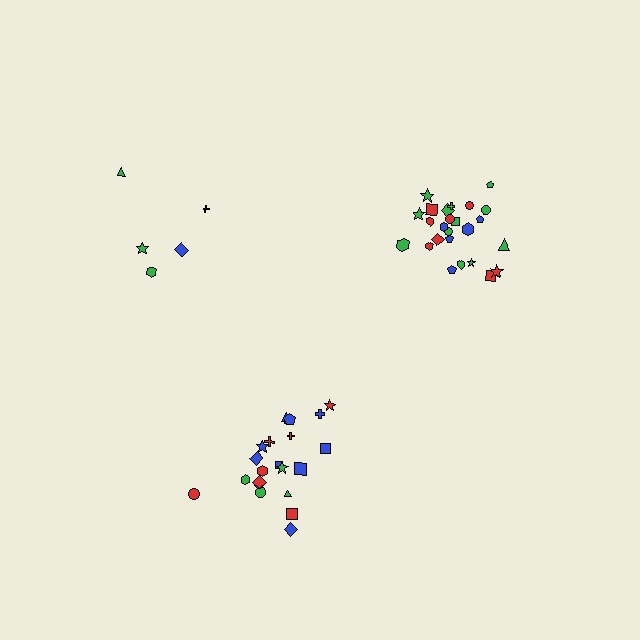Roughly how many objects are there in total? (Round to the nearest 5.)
Roughly 50 objects in total.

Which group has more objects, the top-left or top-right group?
The top-right group.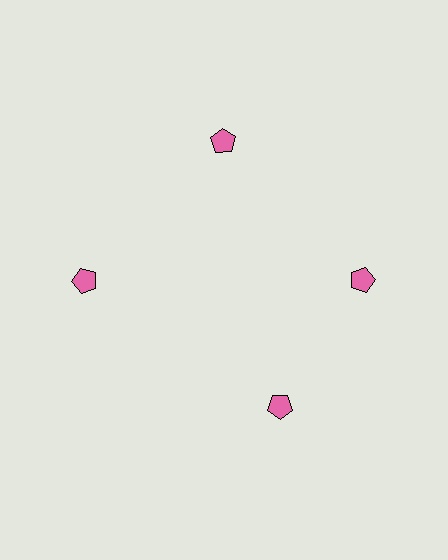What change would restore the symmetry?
The symmetry would be restored by rotating it back into even spacing with its neighbors so that all 4 pentagons sit at equal angles and equal distance from the center.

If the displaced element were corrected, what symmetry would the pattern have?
It would have 4-fold rotational symmetry — the pattern would map onto itself every 90 degrees.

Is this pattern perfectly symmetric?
No. The 4 pink pentagons are arranged in a ring, but one element near the 6 o'clock position is rotated out of alignment along the ring, breaking the 4-fold rotational symmetry.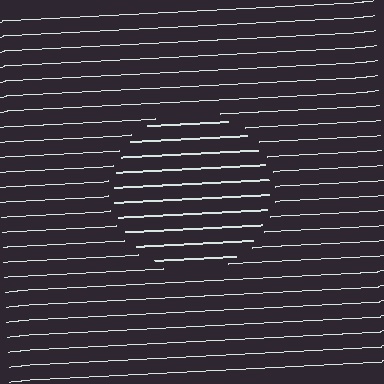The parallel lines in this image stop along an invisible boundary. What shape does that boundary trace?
An illusory circle. The interior of the shape contains the same grating, shifted by half a period — the contour is defined by the phase discontinuity where line-ends from the inner and outer gratings abut.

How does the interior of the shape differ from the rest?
The interior of the shape contains the same grating, shifted by half a period — the contour is defined by the phase discontinuity where line-ends from the inner and outer gratings abut.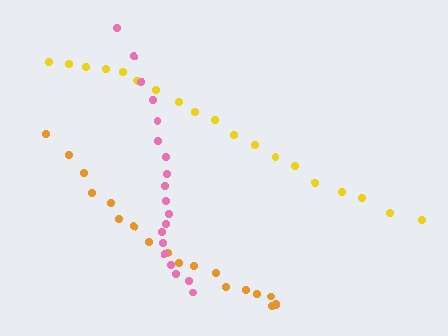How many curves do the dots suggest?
There are 3 distinct paths.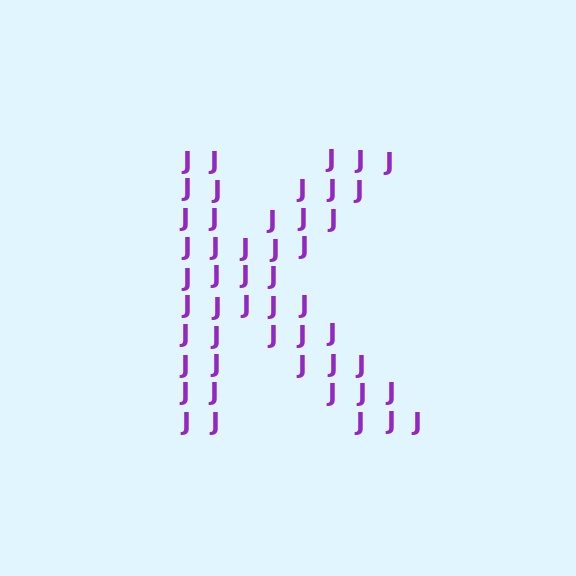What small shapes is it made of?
It is made of small letter J's.